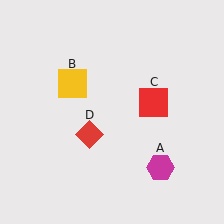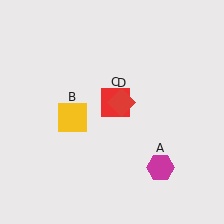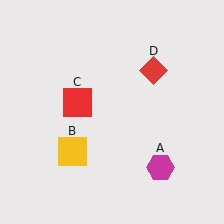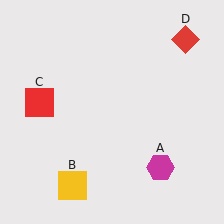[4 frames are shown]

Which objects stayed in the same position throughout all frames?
Magenta hexagon (object A) remained stationary.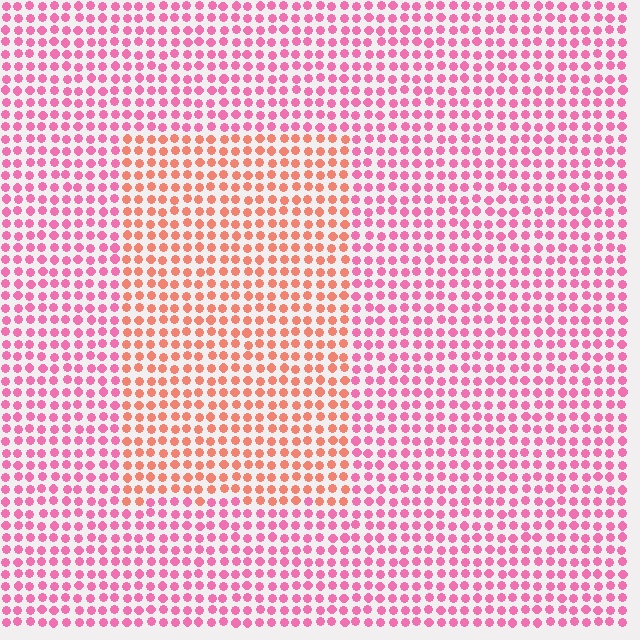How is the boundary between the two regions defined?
The boundary is defined purely by a slight shift in hue (about 39 degrees). Spacing, size, and orientation are identical on both sides.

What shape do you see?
I see a rectangle.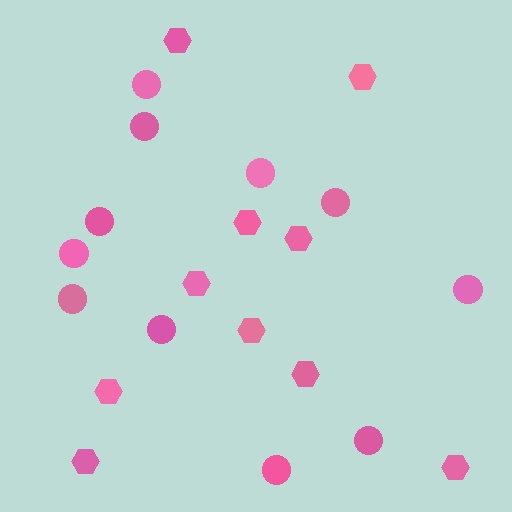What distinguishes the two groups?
There are 2 groups: one group of circles (11) and one group of hexagons (10).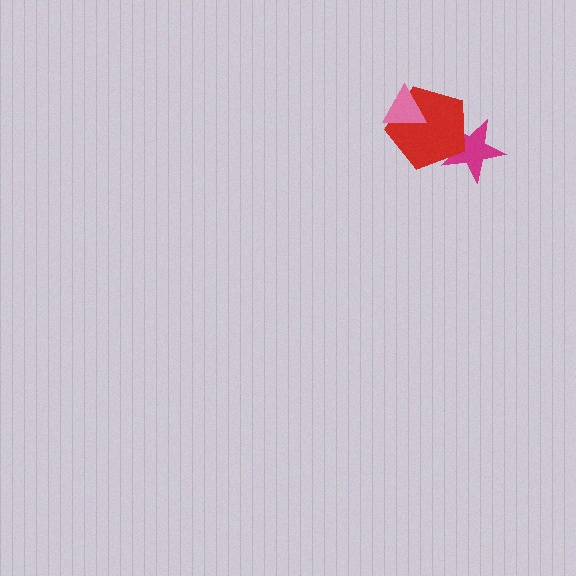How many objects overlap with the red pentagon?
2 objects overlap with the red pentagon.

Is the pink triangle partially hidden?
No, no other shape covers it.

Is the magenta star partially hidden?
Yes, it is partially covered by another shape.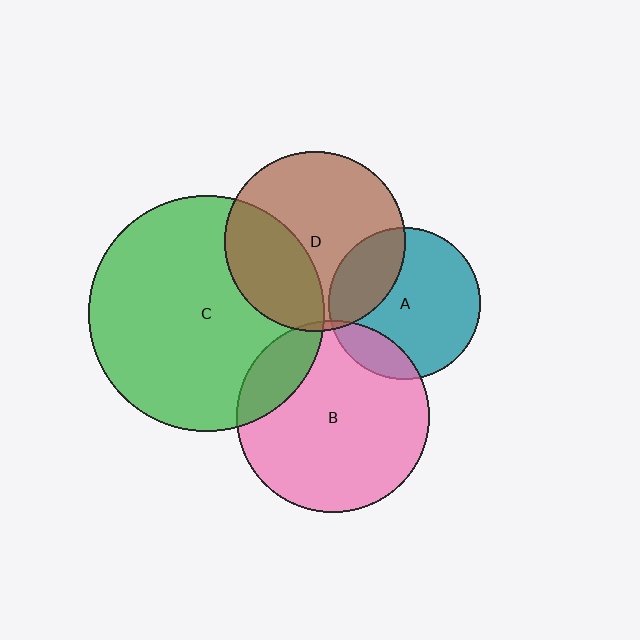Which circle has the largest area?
Circle C (green).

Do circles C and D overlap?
Yes.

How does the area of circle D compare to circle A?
Approximately 1.4 times.